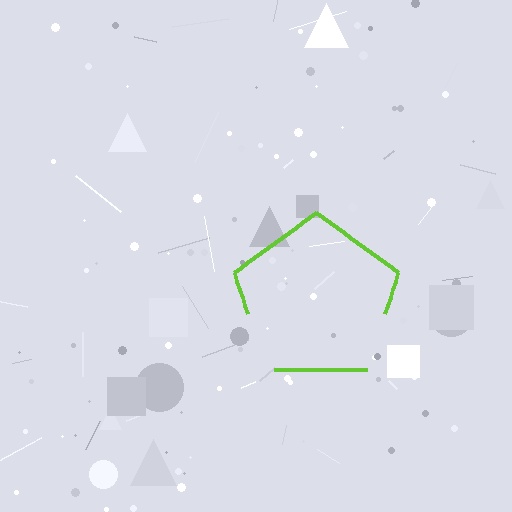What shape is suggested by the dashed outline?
The dashed outline suggests a pentagon.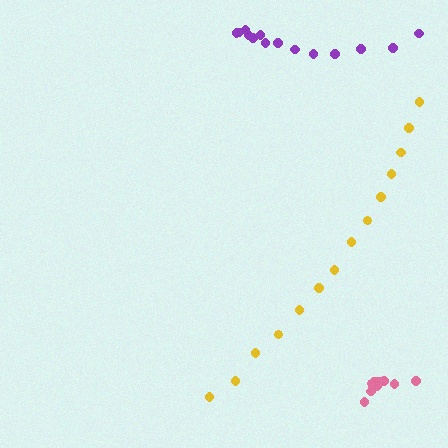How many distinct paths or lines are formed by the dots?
There are 3 distinct paths.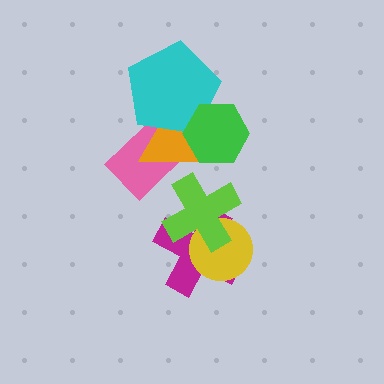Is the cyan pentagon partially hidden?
Yes, it is partially covered by another shape.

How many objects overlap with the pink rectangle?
2 objects overlap with the pink rectangle.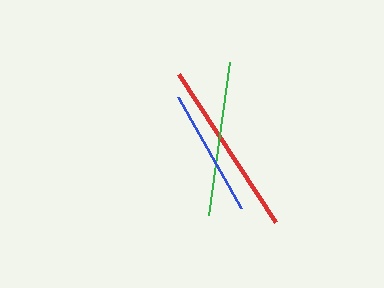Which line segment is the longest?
The red line is the longest at approximately 176 pixels.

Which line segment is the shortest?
The blue line is the shortest at approximately 128 pixels.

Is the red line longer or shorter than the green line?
The red line is longer than the green line.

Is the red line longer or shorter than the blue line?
The red line is longer than the blue line.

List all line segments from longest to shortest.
From longest to shortest: red, green, blue.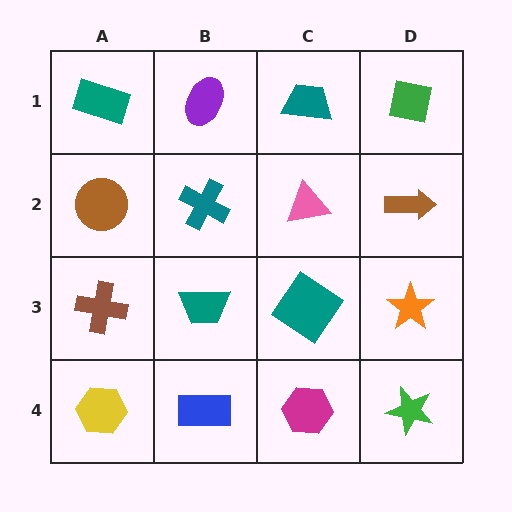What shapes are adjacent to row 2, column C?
A teal trapezoid (row 1, column C), a teal diamond (row 3, column C), a teal cross (row 2, column B), a brown arrow (row 2, column D).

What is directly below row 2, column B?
A teal trapezoid.